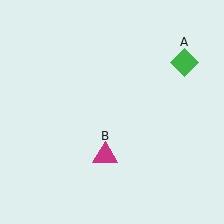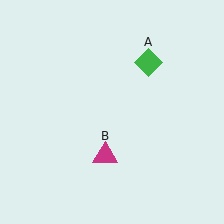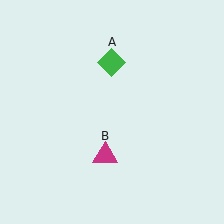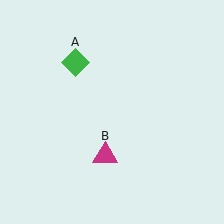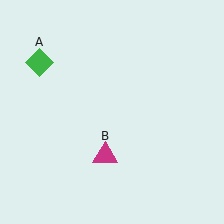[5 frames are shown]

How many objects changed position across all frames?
1 object changed position: green diamond (object A).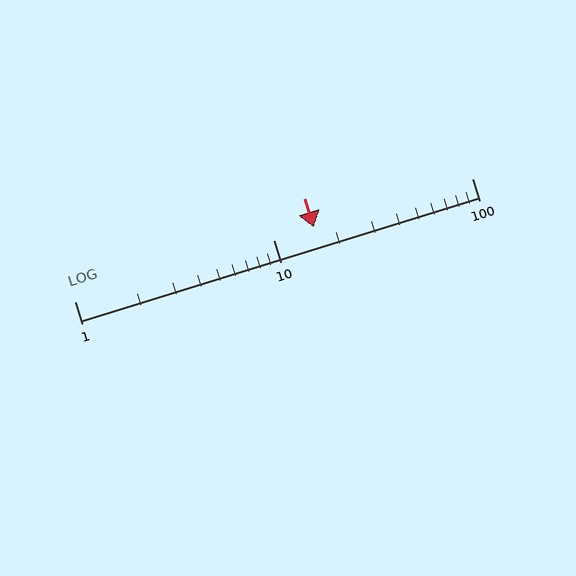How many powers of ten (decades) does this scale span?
The scale spans 2 decades, from 1 to 100.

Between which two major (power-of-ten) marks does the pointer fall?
The pointer is between 10 and 100.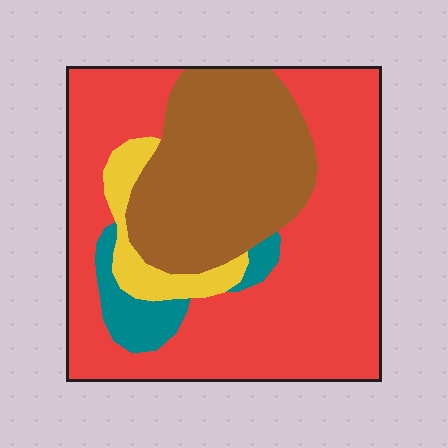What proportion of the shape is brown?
Brown covers around 30% of the shape.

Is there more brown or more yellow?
Brown.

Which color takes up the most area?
Red, at roughly 55%.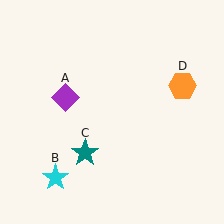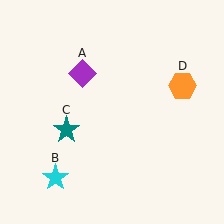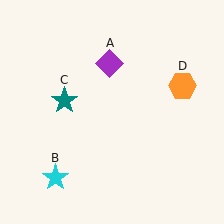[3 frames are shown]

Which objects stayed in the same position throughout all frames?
Cyan star (object B) and orange hexagon (object D) remained stationary.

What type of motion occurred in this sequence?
The purple diamond (object A), teal star (object C) rotated clockwise around the center of the scene.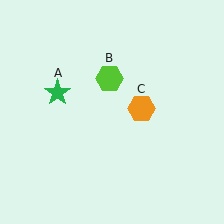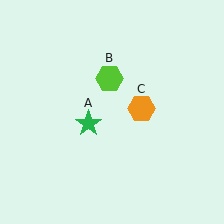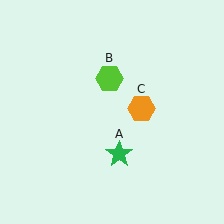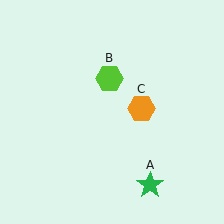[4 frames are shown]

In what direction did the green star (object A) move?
The green star (object A) moved down and to the right.